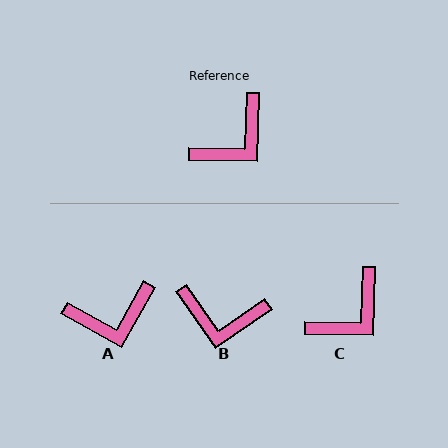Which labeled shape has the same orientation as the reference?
C.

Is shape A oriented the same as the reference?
No, it is off by about 28 degrees.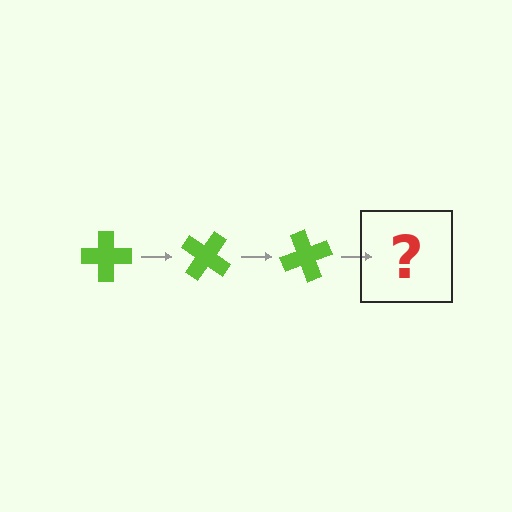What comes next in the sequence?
The next element should be a lime cross rotated 105 degrees.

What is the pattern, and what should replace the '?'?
The pattern is that the cross rotates 35 degrees each step. The '?' should be a lime cross rotated 105 degrees.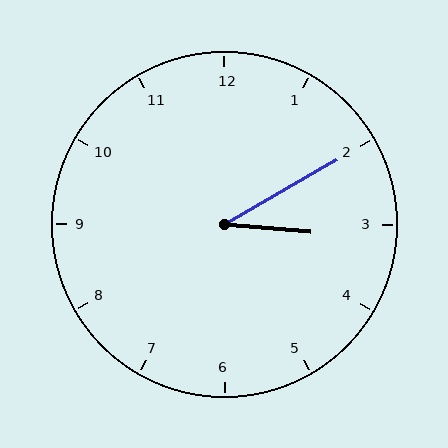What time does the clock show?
3:10.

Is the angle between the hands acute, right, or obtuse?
It is acute.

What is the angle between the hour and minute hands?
Approximately 35 degrees.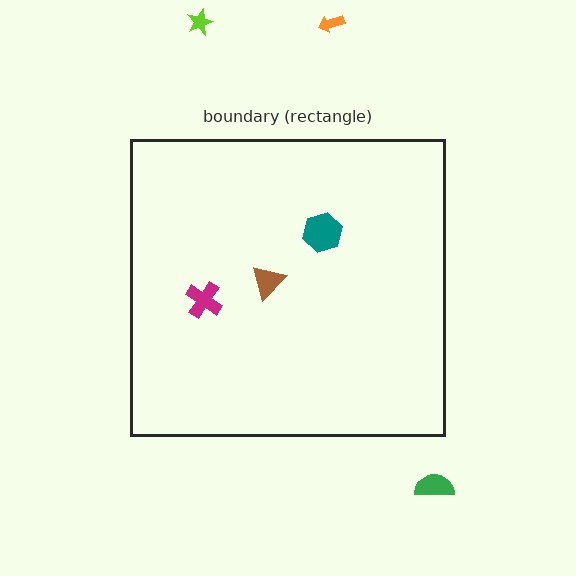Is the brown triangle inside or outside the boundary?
Inside.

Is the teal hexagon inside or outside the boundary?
Inside.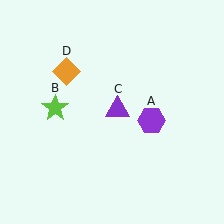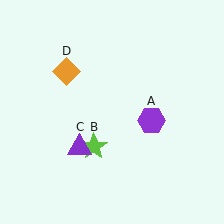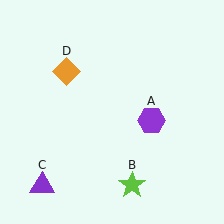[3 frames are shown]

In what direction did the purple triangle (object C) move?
The purple triangle (object C) moved down and to the left.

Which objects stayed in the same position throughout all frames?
Purple hexagon (object A) and orange diamond (object D) remained stationary.